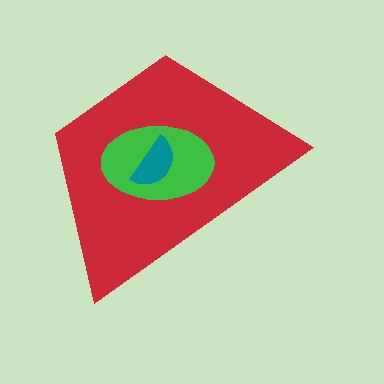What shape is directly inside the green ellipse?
The teal semicircle.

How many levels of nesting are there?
3.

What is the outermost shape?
The red trapezoid.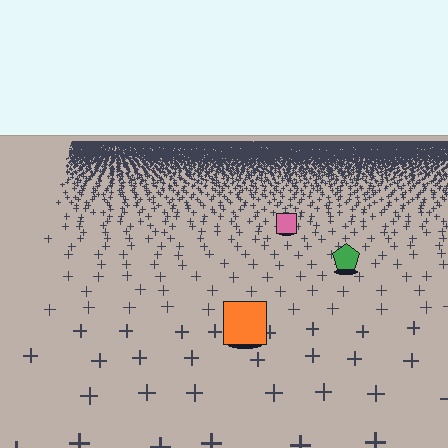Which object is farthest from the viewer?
The pink square is farthest from the viewer. It appears smaller and the ground texture around it is denser.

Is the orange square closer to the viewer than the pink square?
Yes. The orange square is closer — you can tell from the texture gradient: the ground texture is coarser near it.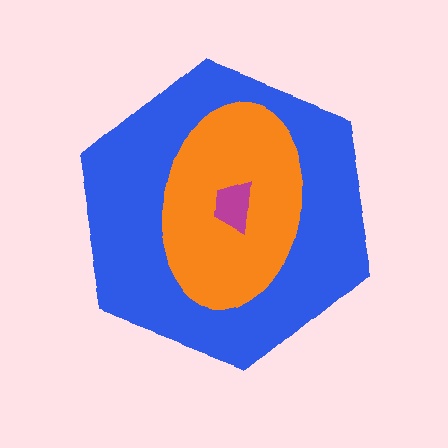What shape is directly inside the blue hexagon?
The orange ellipse.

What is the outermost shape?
The blue hexagon.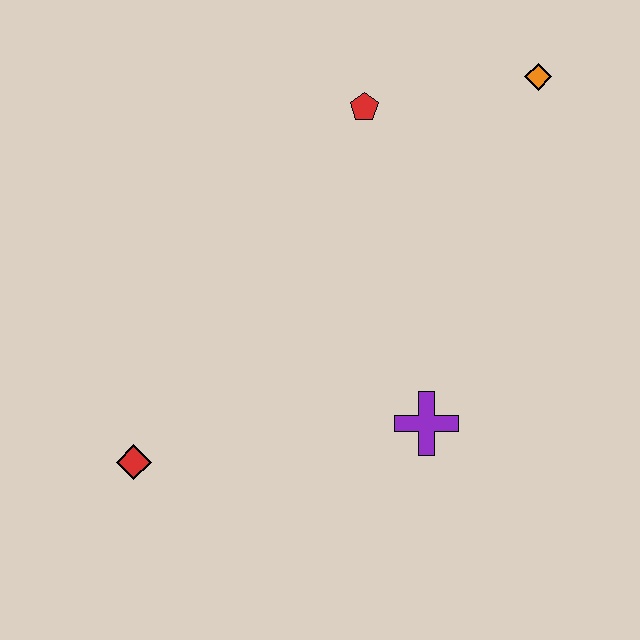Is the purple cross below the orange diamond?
Yes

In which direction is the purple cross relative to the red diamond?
The purple cross is to the right of the red diamond.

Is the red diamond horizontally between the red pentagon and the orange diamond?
No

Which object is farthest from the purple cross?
The orange diamond is farthest from the purple cross.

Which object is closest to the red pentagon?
The orange diamond is closest to the red pentagon.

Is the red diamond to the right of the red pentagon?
No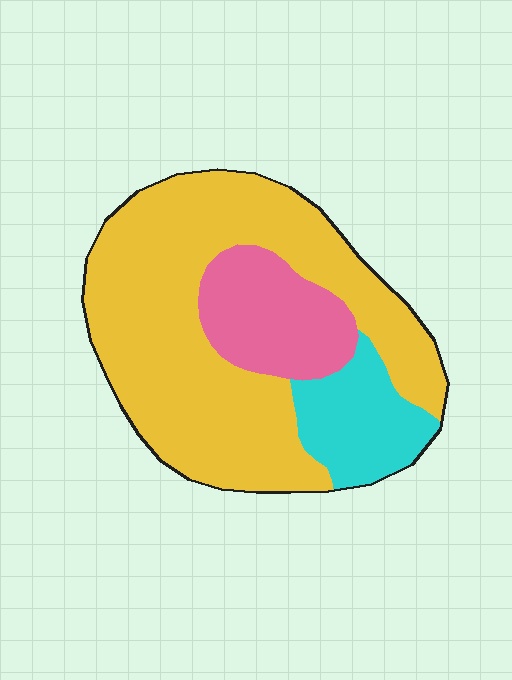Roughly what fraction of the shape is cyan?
Cyan covers roughly 15% of the shape.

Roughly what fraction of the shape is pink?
Pink takes up about one sixth (1/6) of the shape.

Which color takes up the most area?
Yellow, at roughly 65%.